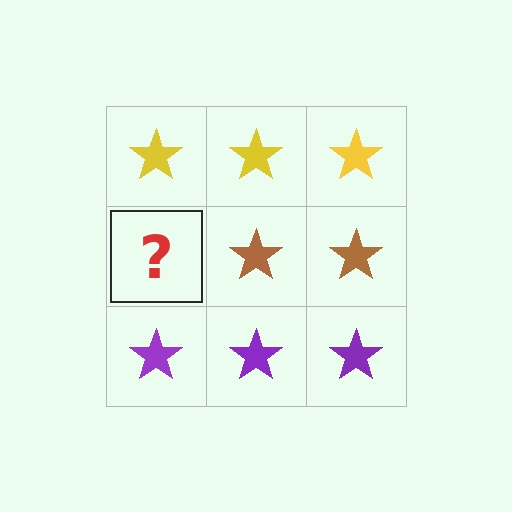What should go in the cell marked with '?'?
The missing cell should contain a brown star.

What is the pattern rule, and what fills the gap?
The rule is that each row has a consistent color. The gap should be filled with a brown star.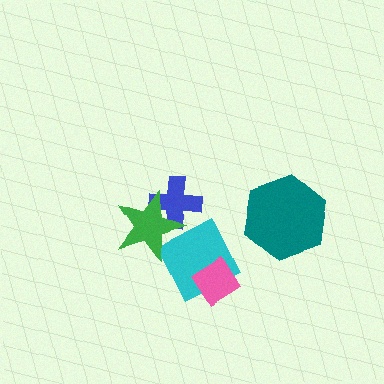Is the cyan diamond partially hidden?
Yes, it is partially covered by another shape.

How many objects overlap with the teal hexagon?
0 objects overlap with the teal hexagon.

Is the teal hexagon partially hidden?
No, no other shape covers it.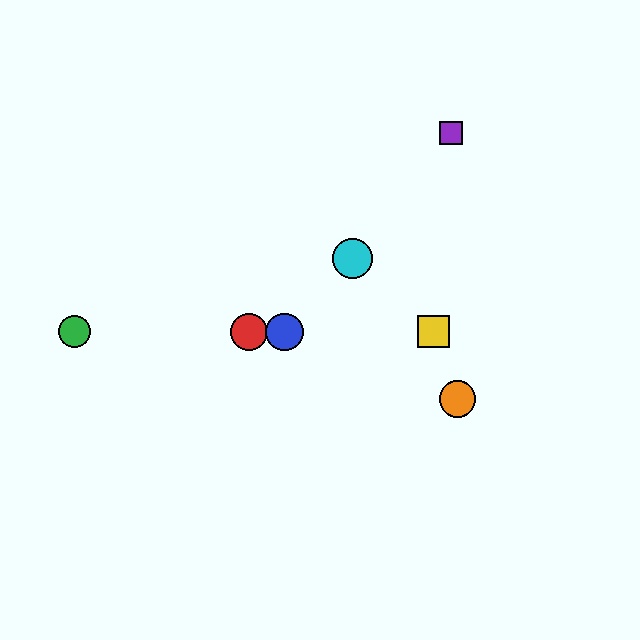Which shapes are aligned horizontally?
The red circle, the blue circle, the green circle, the yellow square are aligned horizontally.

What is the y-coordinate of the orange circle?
The orange circle is at y≈399.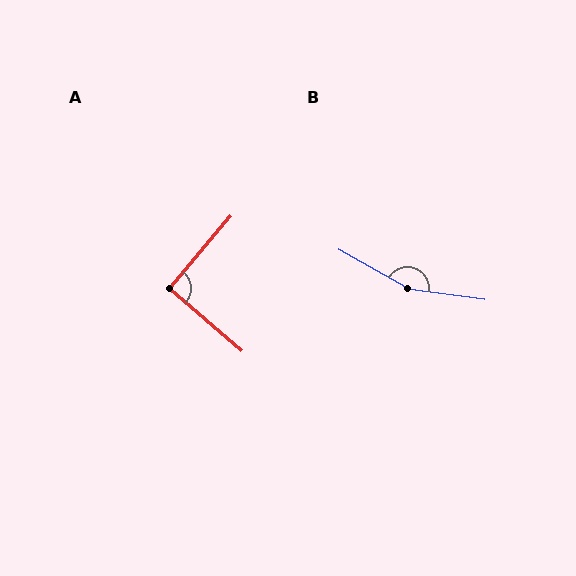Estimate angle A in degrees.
Approximately 90 degrees.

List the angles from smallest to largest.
A (90°), B (158°).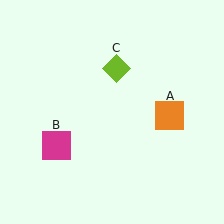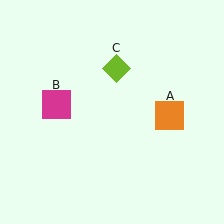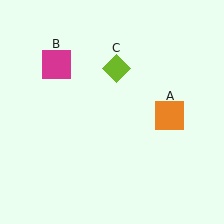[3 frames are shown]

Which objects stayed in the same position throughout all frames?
Orange square (object A) and lime diamond (object C) remained stationary.